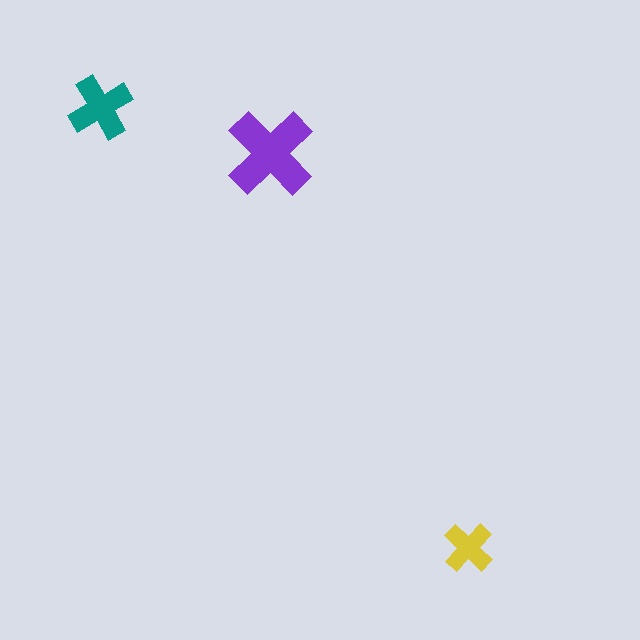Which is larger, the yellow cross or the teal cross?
The teal one.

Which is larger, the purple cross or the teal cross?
The purple one.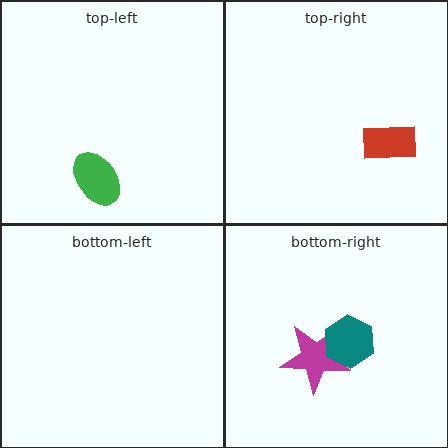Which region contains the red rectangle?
The top-right region.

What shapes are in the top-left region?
The green ellipse.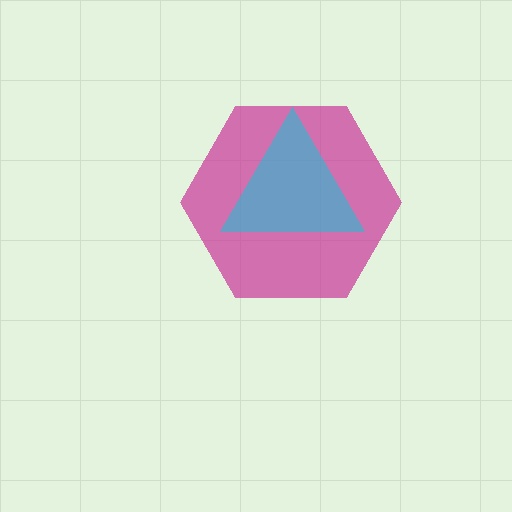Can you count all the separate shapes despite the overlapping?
Yes, there are 2 separate shapes.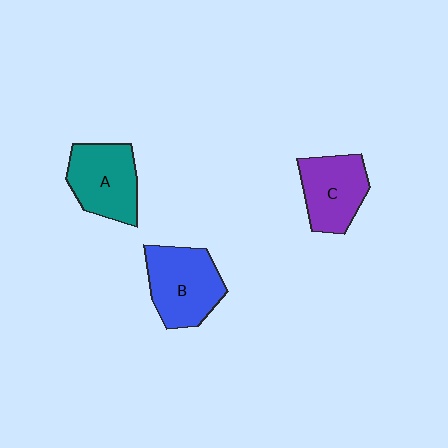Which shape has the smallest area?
Shape C (purple).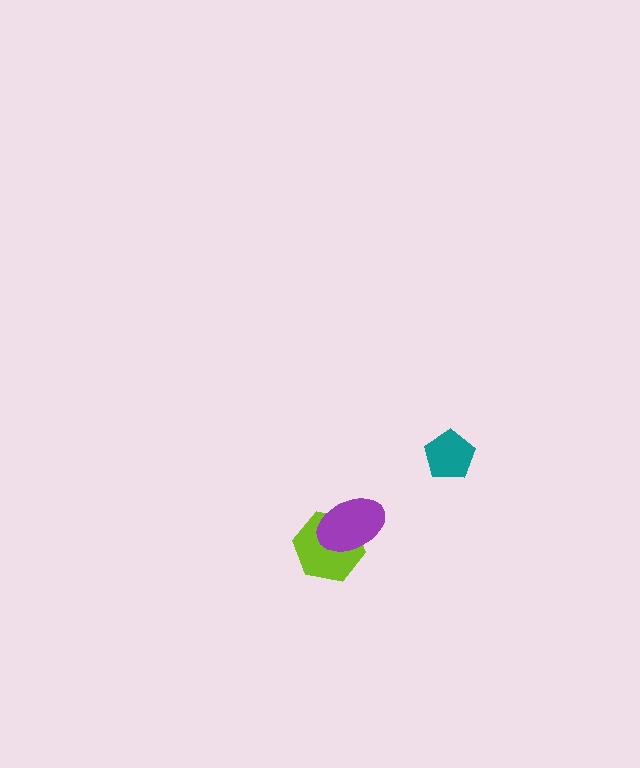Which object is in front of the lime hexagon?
The purple ellipse is in front of the lime hexagon.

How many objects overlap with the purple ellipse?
1 object overlaps with the purple ellipse.